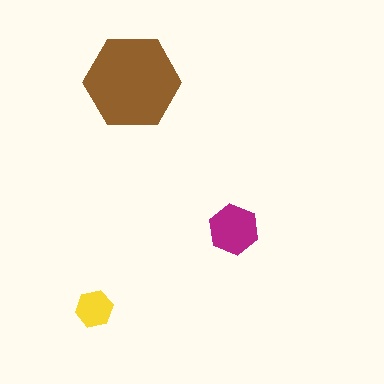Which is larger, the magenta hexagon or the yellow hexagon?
The magenta one.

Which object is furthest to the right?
The magenta hexagon is rightmost.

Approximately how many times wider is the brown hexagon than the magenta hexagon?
About 2 times wider.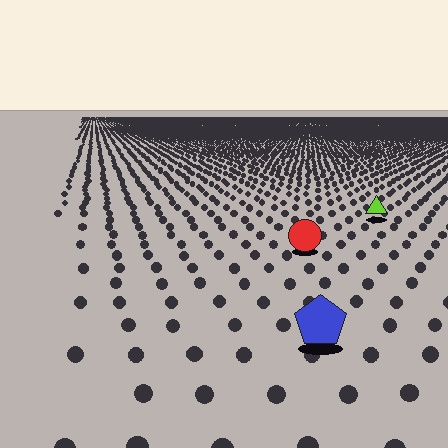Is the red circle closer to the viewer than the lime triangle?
Yes. The red circle is closer — you can tell from the texture gradient: the ground texture is coarser near it.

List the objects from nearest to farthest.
From nearest to farthest: the blue pentagon, the red circle, the lime triangle.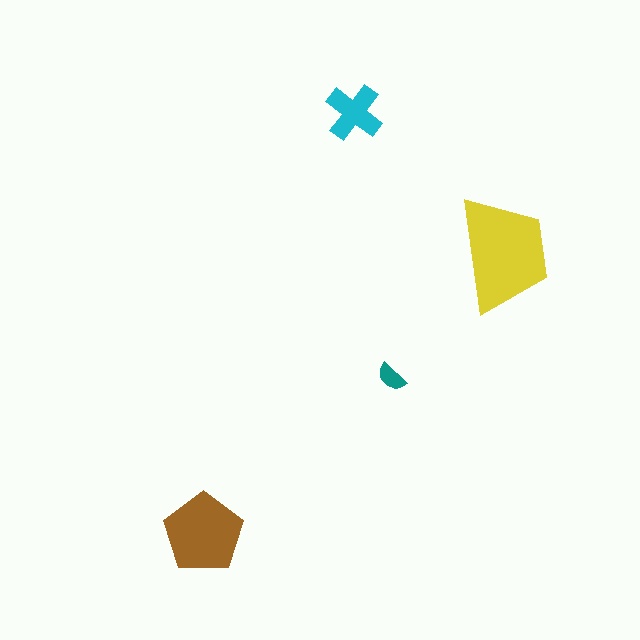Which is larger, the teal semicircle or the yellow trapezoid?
The yellow trapezoid.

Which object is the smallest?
The teal semicircle.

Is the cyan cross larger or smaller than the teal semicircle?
Larger.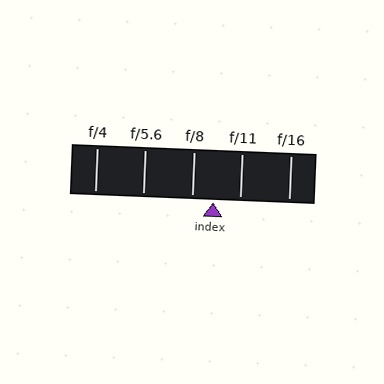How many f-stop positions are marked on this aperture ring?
There are 5 f-stop positions marked.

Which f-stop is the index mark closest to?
The index mark is closest to f/8.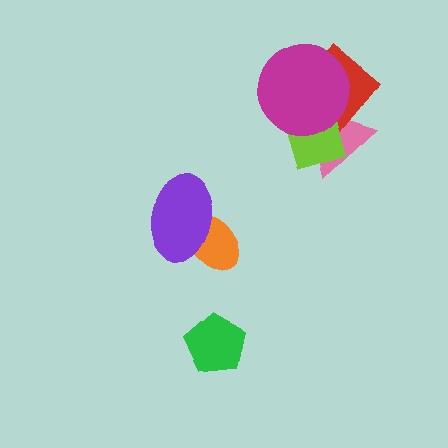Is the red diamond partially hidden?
Yes, it is partially covered by another shape.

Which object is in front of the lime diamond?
The magenta circle is in front of the lime diamond.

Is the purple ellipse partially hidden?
No, no other shape covers it.